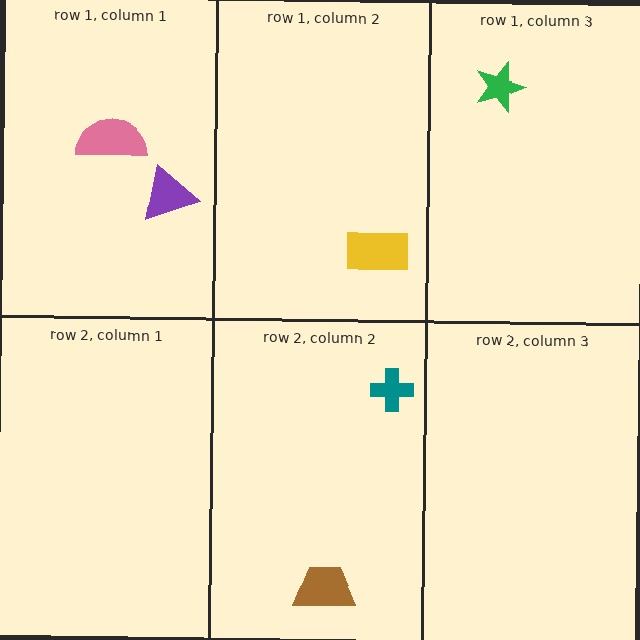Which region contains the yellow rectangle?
The row 1, column 2 region.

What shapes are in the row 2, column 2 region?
The teal cross, the brown trapezoid.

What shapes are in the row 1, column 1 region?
The pink semicircle, the purple triangle.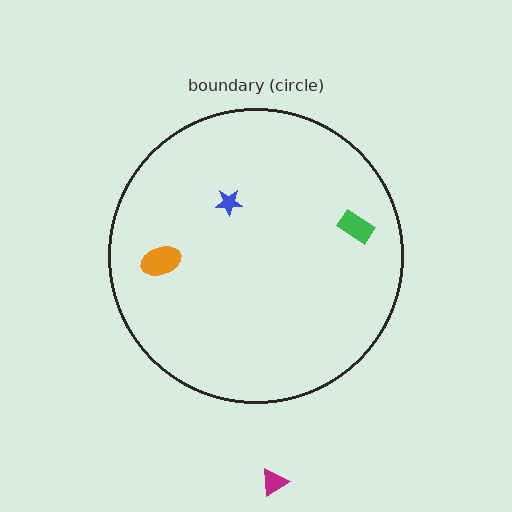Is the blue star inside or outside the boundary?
Inside.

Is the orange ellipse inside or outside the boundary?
Inside.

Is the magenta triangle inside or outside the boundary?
Outside.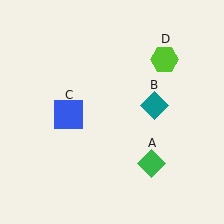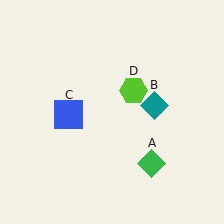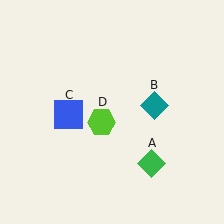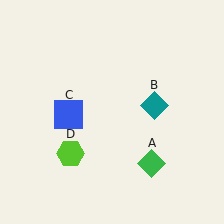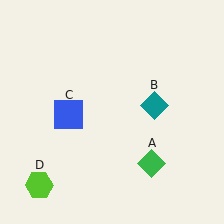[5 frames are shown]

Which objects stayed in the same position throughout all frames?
Green diamond (object A) and teal diamond (object B) and blue square (object C) remained stationary.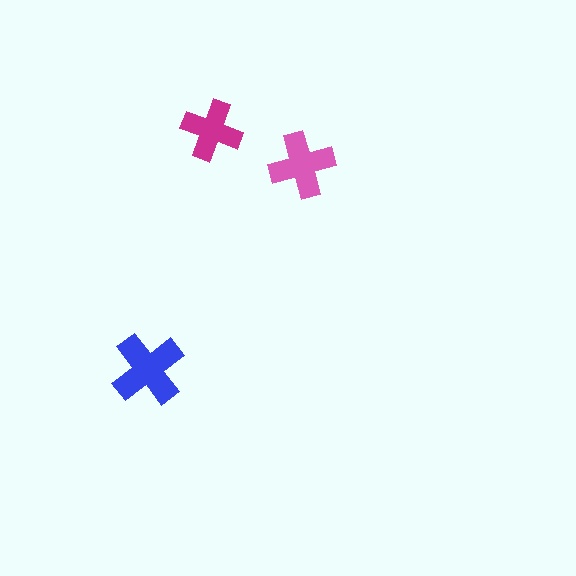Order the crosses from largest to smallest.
the blue one, the pink one, the magenta one.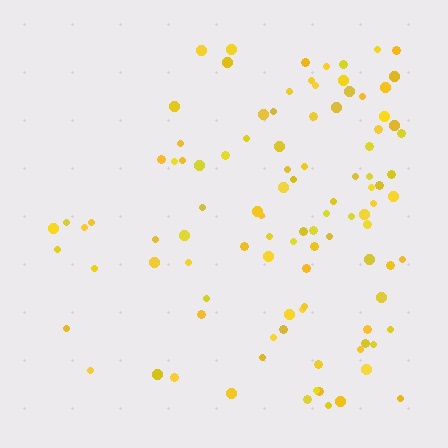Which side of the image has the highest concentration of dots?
The right.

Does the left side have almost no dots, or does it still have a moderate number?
Still a moderate number, just noticeably fewer than the right.